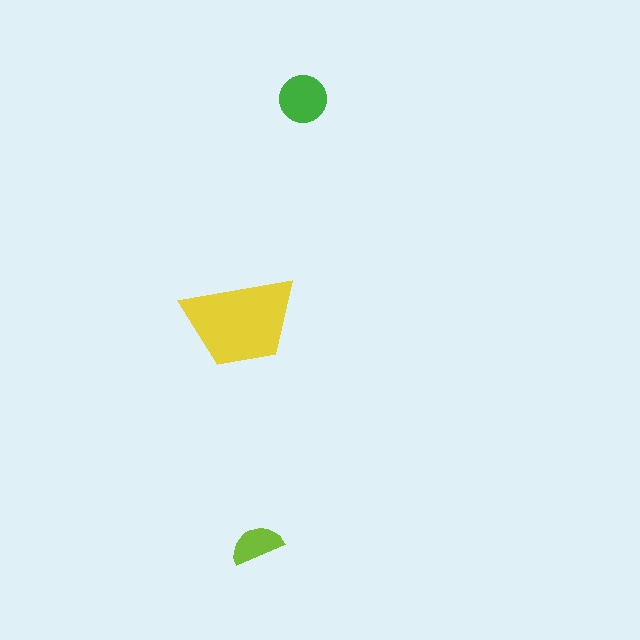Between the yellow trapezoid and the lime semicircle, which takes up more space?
The yellow trapezoid.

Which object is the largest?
The yellow trapezoid.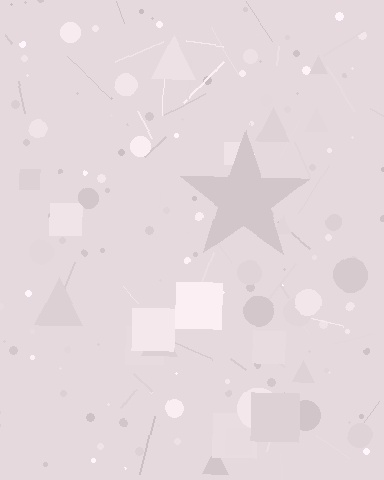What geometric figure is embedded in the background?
A star is embedded in the background.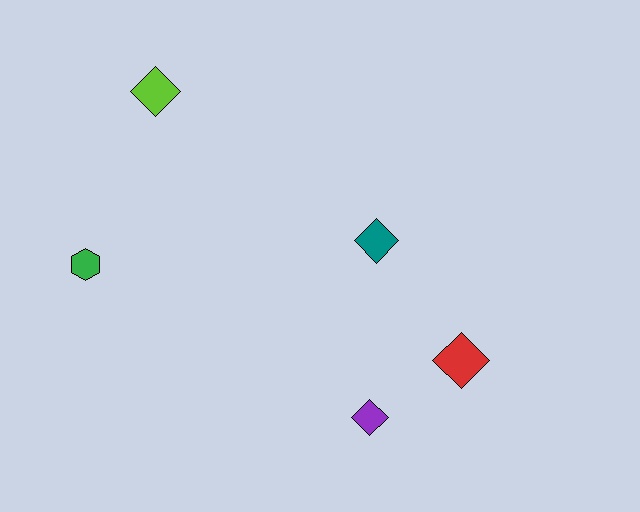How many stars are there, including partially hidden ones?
There are no stars.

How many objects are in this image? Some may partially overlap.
There are 5 objects.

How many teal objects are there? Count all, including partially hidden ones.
There is 1 teal object.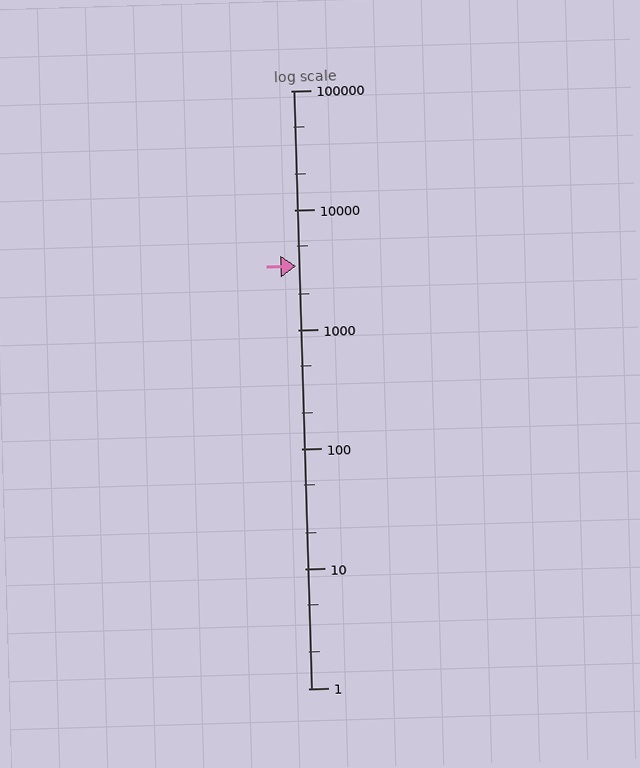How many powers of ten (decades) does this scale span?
The scale spans 5 decades, from 1 to 100000.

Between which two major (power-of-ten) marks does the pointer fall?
The pointer is between 1000 and 10000.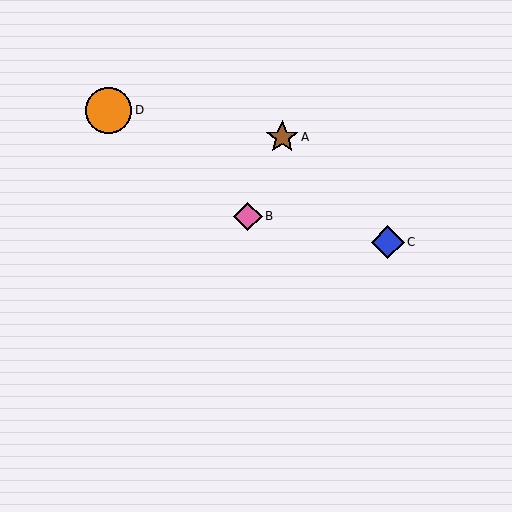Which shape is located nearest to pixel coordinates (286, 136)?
The brown star (labeled A) at (282, 137) is nearest to that location.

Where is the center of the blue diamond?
The center of the blue diamond is at (388, 242).